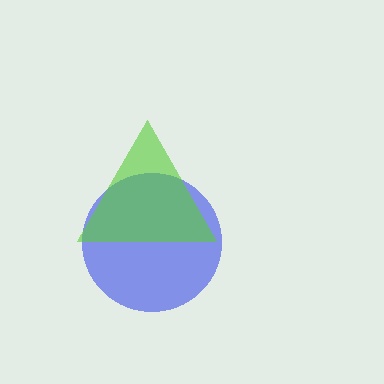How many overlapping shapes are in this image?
There are 2 overlapping shapes in the image.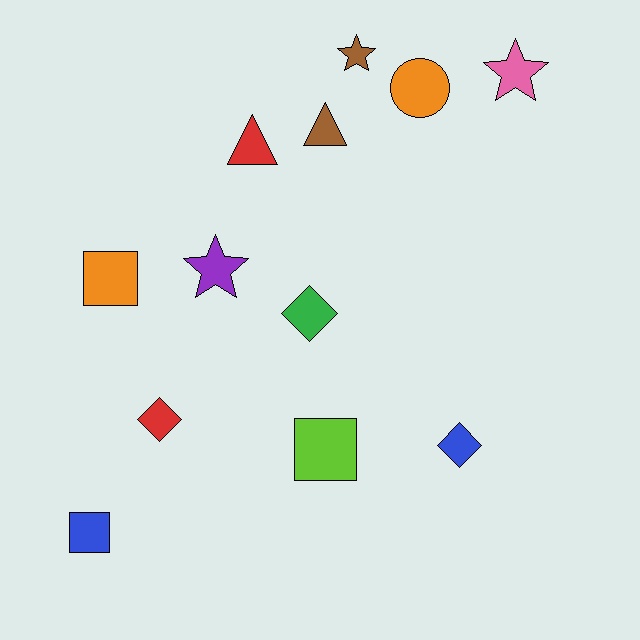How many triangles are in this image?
There are 2 triangles.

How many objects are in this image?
There are 12 objects.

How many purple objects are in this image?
There is 1 purple object.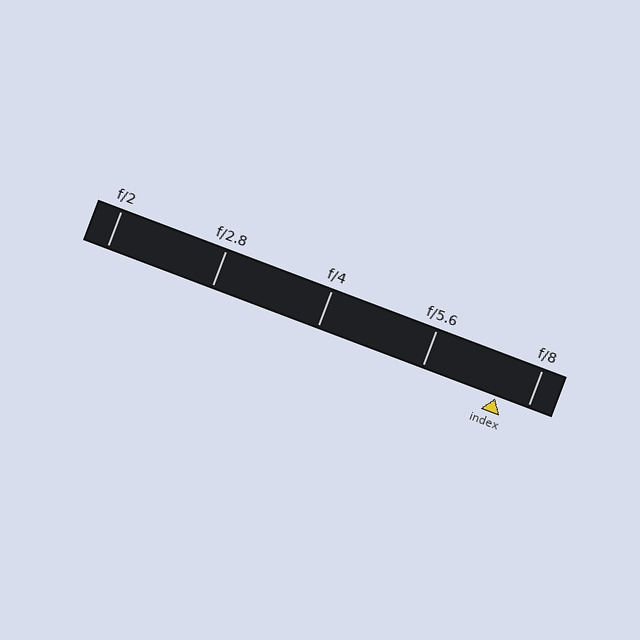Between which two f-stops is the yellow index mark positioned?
The index mark is between f/5.6 and f/8.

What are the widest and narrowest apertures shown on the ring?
The widest aperture shown is f/2 and the narrowest is f/8.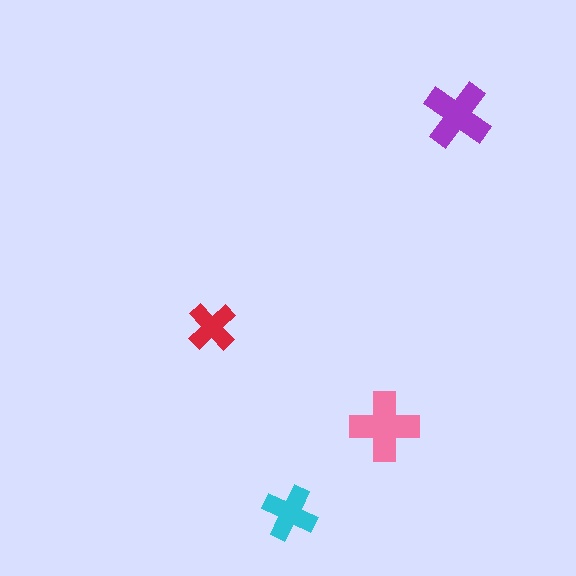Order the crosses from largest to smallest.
the pink one, the purple one, the cyan one, the red one.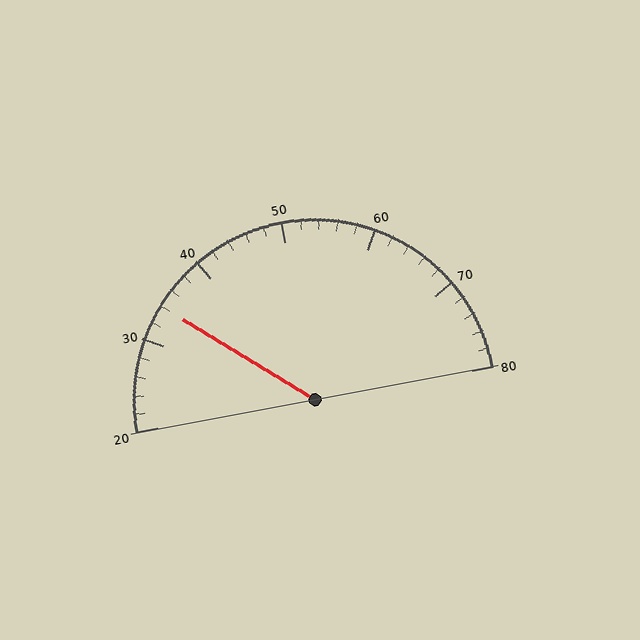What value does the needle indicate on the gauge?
The needle indicates approximately 34.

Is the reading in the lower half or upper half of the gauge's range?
The reading is in the lower half of the range (20 to 80).